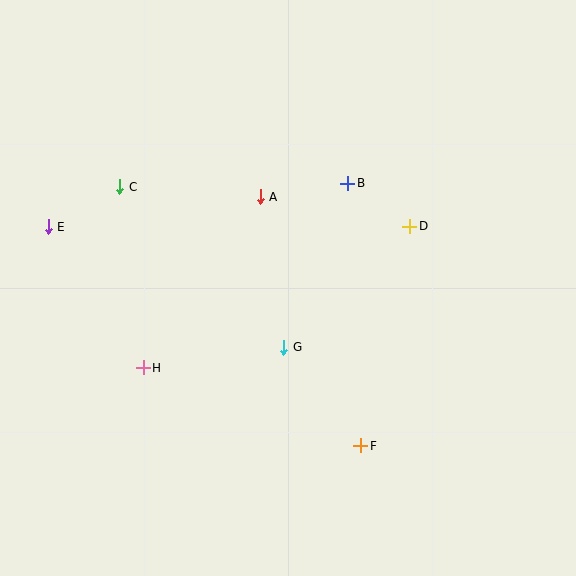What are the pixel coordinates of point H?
Point H is at (143, 368).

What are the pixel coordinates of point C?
Point C is at (120, 187).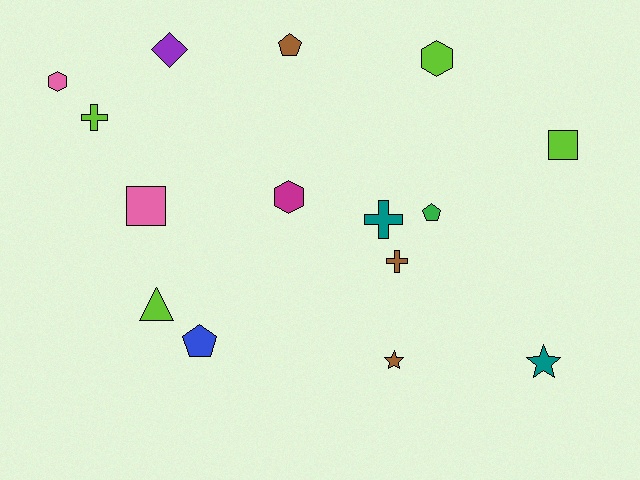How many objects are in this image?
There are 15 objects.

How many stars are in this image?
There are 2 stars.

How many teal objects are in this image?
There are 2 teal objects.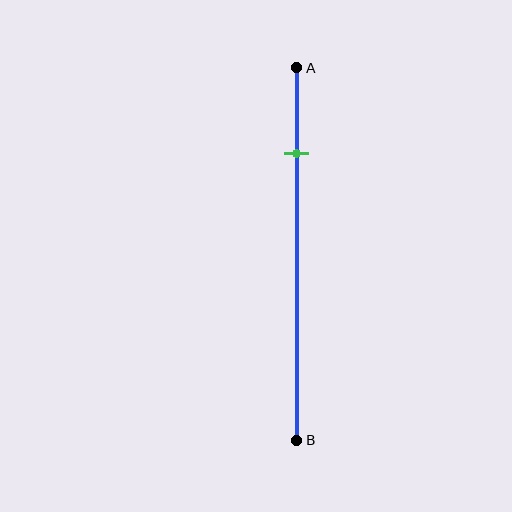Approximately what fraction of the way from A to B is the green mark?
The green mark is approximately 25% of the way from A to B.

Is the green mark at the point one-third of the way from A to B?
No, the mark is at about 25% from A, not at the 33% one-third point.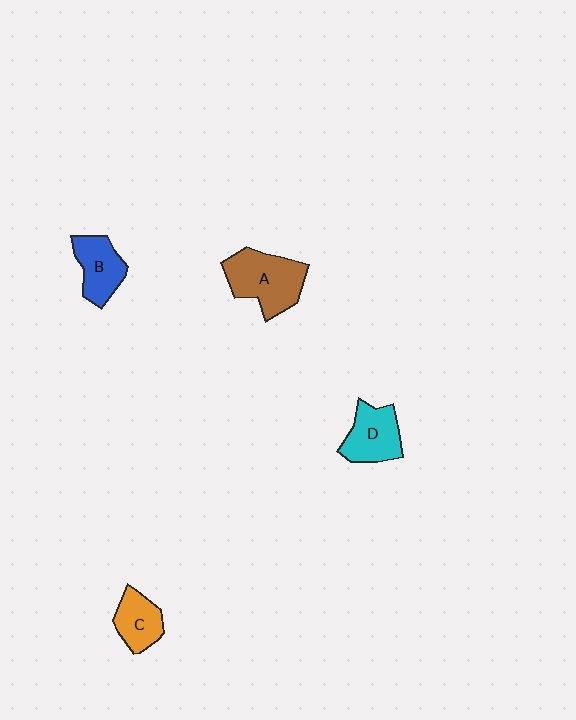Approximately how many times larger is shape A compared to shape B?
Approximately 1.5 times.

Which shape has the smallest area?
Shape C (orange).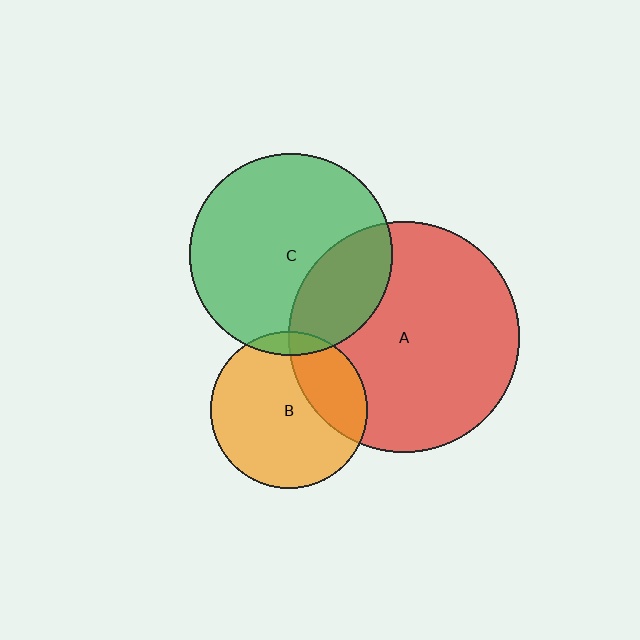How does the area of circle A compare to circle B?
Approximately 2.2 times.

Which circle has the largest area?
Circle A (red).